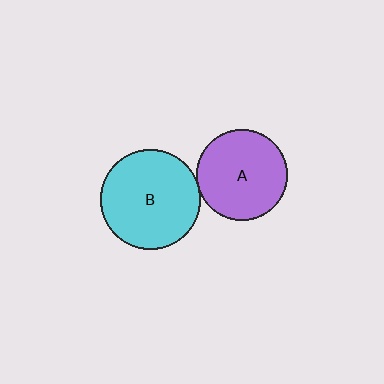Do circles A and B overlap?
Yes.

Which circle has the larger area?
Circle B (cyan).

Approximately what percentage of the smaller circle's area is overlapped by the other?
Approximately 5%.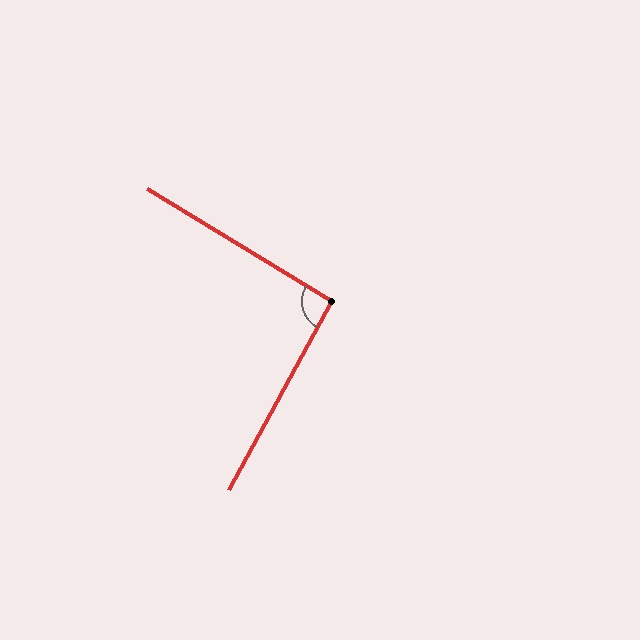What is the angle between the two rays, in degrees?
Approximately 93 degrees.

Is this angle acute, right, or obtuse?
It is approximately a right angle.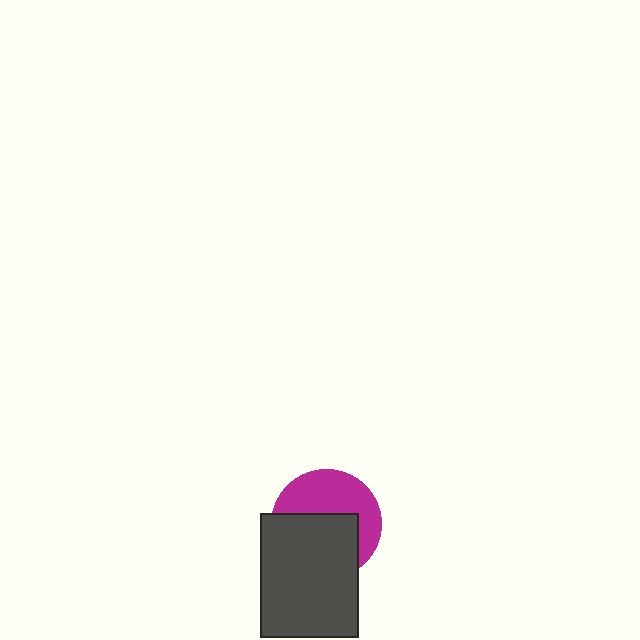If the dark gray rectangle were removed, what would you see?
You would see the complete magenta circle.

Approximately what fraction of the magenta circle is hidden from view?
Roughly 52% of the magenta circle is hidden behind the dark gray rectangle.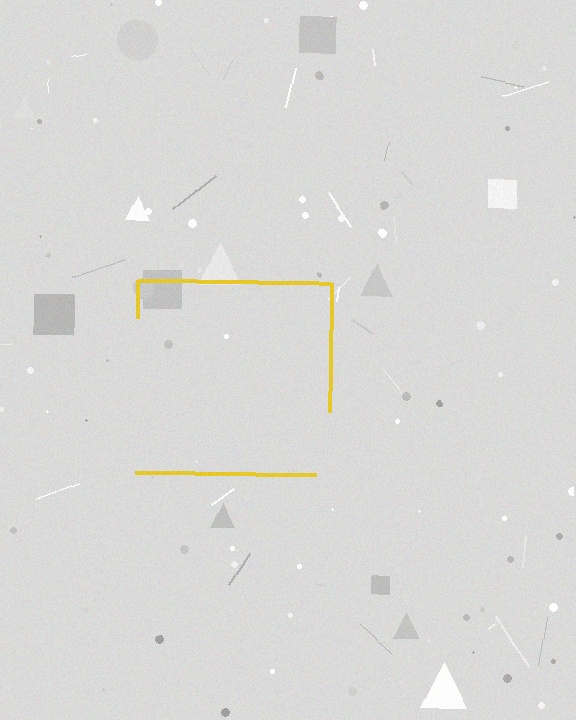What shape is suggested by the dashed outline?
The dashed outline suggests a square.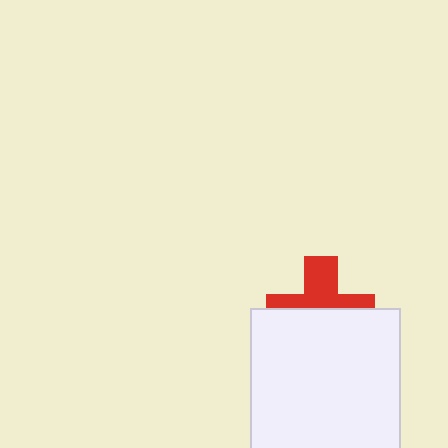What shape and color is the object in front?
The object in front is a white square.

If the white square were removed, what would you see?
You would see the complete red cross.